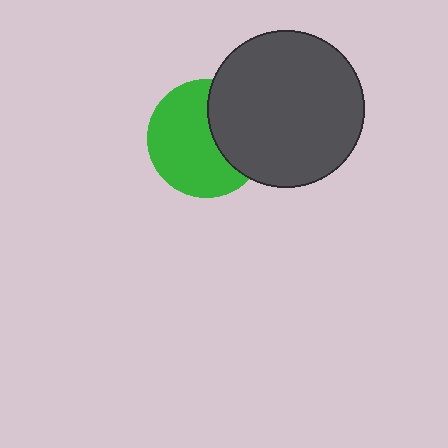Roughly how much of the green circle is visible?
About half of it is visible (roughly 64%).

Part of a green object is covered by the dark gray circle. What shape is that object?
It is a circle.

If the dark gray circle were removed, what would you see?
You would see the complete green circle.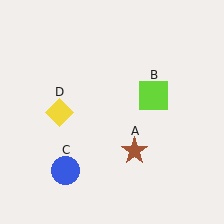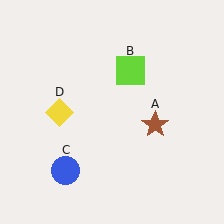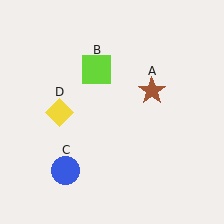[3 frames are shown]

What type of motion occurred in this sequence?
The brown star (object A), lime square (object B) rotated counterclockwise around the center of the scene.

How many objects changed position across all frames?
2 objects changed position: brown star (object A), lime square (object B).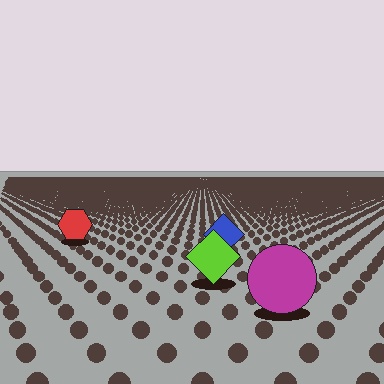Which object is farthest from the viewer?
The red hexagon is farthest from the viewer. It appears smaller and the ground texture around it is denser.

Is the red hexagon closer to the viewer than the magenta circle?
No. The magenta circle is closer — you can tell from the texture gradient: the ground texture is coarser near it.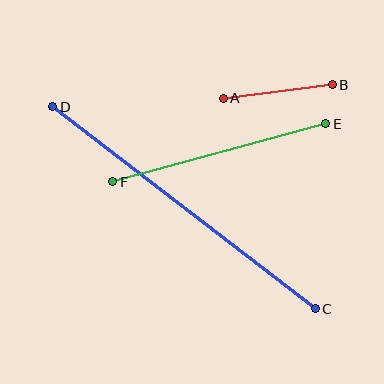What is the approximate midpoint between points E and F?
The midpoint is at approximately (219, 153) pixels.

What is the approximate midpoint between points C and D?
The midpoint is at approximately (184, 208) pixels.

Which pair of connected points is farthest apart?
Points C and D are farthest apart.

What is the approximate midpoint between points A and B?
The midpoint is at approximately (278, 92) pixels.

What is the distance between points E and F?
The distance is approximately 221 pixels.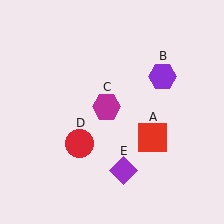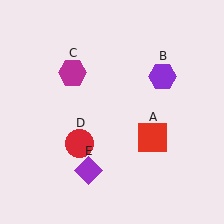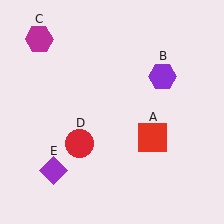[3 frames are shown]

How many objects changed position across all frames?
2 objects changed position: magenta hexagon (object C), purple diamond (object E).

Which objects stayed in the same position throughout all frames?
Red square (object A) and purple hexagon (object B) and red circle (object D) remained stationary.